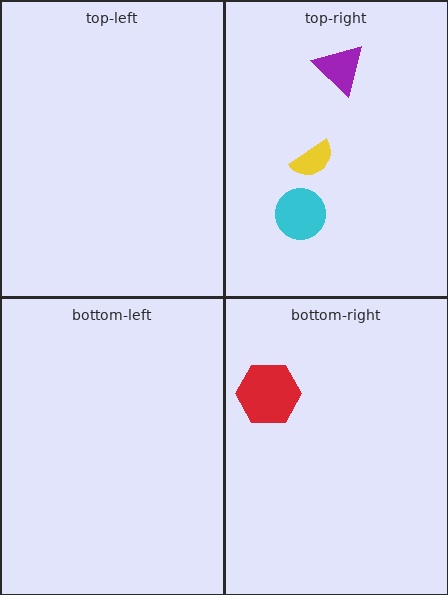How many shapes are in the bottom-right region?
1.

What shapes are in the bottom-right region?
The red hexagon.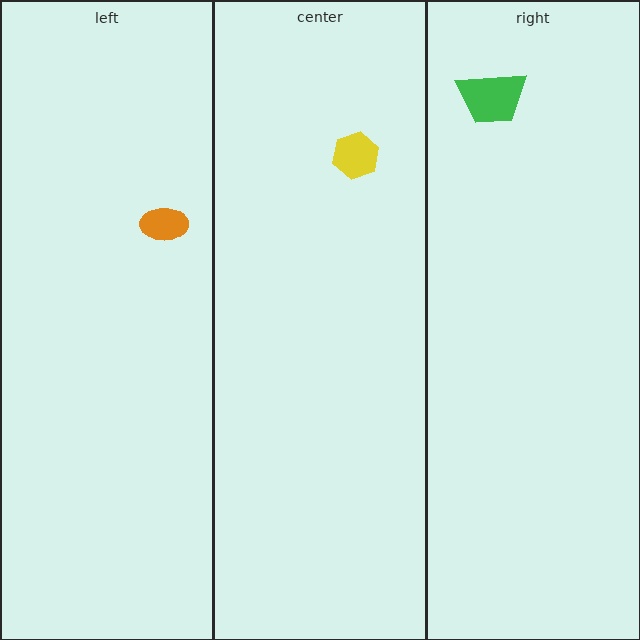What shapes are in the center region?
The yellow hexagon.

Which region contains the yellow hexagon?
The center region.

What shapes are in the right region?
The green trapezoid.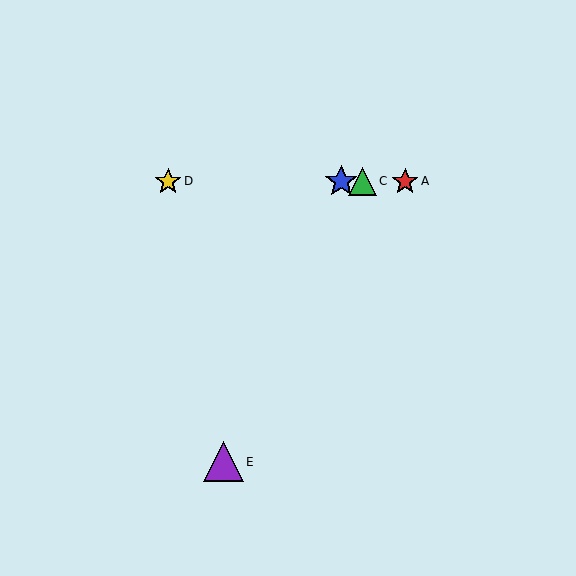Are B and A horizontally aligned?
Yes, both are at y≈181.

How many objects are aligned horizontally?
4 objects (A, B, C, D) are aligned horizontally.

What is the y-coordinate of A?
Object A is at y≈181.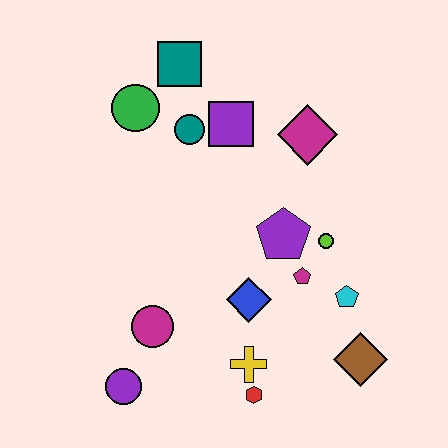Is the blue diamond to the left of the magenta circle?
No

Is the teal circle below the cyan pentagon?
No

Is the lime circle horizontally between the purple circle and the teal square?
No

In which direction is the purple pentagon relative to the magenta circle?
The purple pentagon is to the right of the magenta circle.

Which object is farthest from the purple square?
The purple circle is farthest from the purple square.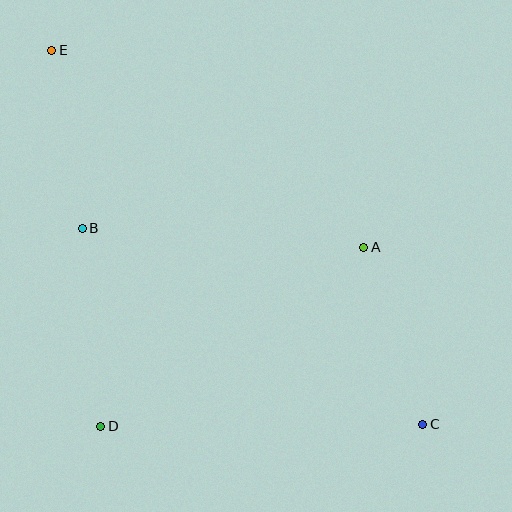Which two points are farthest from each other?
Points C and E are farthest from each other.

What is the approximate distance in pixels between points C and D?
The distance between C and D is approximately 322 pixels.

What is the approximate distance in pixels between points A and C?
The distance between A and C is approximately 186 pixels.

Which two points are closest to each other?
Points B and E are closest to each other.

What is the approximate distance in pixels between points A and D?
The distance between A and D is approximately 318 pixels.